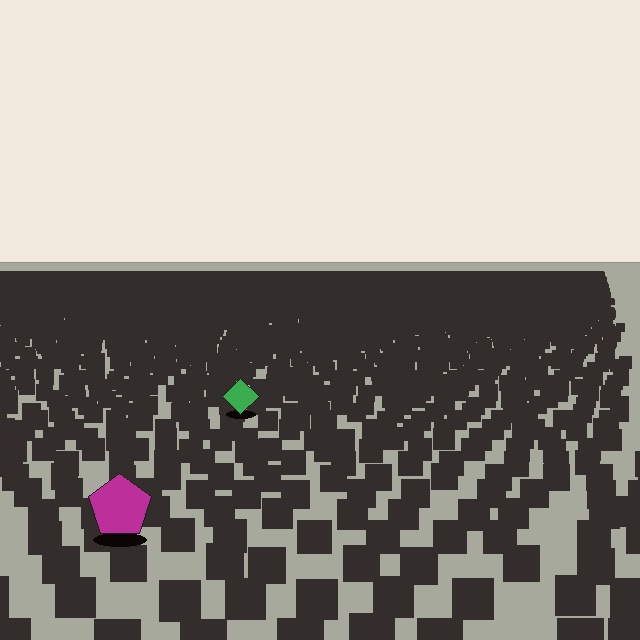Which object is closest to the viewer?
The magenta pentagon is closest. The texture marks near it are larger and more spread out.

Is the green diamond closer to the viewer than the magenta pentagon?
No. The magenta pentagon is closer — you can tell from the texture gradient: the ground texture is coarser near it.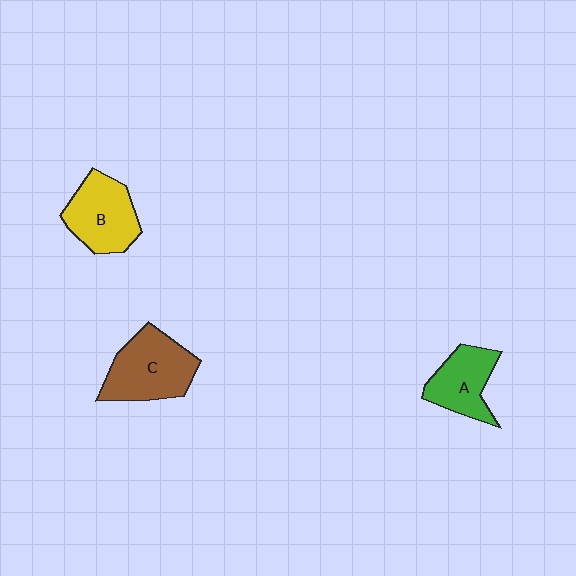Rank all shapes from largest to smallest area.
From largest to smallest: C (brown), B (yellow), A (green).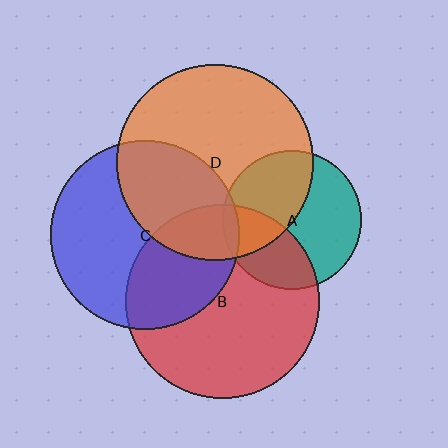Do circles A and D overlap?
Yes.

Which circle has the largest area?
Circle D (orange).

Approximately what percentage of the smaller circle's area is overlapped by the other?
Approximately 45%.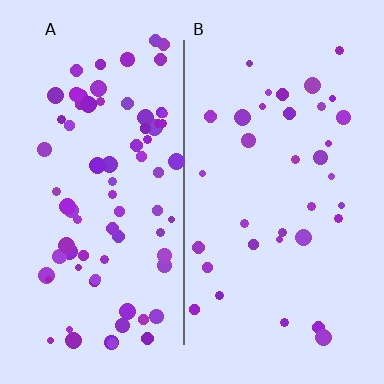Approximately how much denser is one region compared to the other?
Approximately 2.3× — region A over region B.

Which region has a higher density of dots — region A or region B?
A (the left).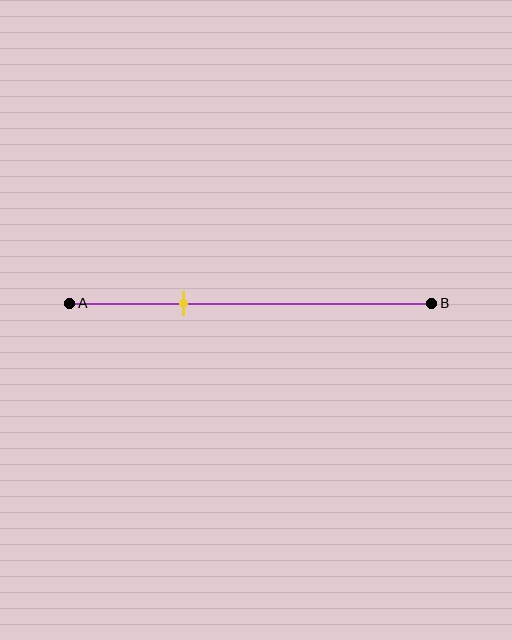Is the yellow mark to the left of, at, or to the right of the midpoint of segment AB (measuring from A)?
The yellow mark is to the left of the midpoint of segment AB.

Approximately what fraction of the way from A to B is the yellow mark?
The yellow mark is approximately 30% of the way from A to B.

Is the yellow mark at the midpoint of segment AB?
No, the mark is at about 30% from A, not at the 50% midpoint.